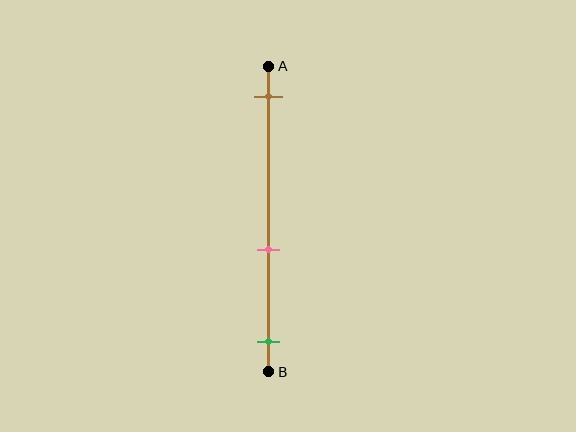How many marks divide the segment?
There are 3 marks dividing the segment.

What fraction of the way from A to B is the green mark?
The green mark is approximately 90% (0.9) of the way from A to B.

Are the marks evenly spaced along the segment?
No, the marks are not evenly spaced.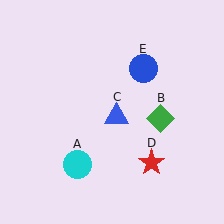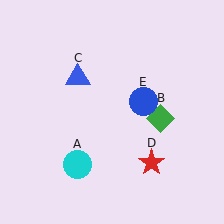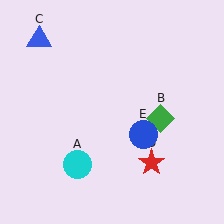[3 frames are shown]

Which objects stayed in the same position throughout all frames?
Cyan circle (object A) and green diamond (object B) and red star (object D) remained stationary.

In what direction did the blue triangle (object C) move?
The blue triangle (object C) moved up and to the left.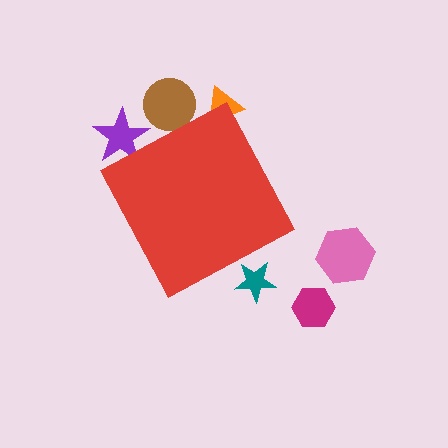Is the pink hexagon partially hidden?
No, the pink hexagon is fully visible.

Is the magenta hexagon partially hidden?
No, the magenta hexagon is fully visible.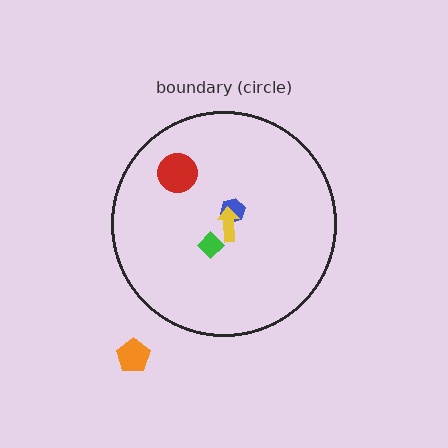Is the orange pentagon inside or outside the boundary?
Outside.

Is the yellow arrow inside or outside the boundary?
Inside.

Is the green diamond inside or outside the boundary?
Inside.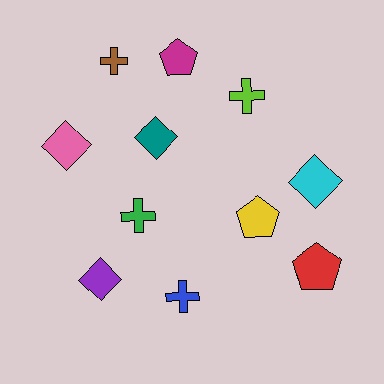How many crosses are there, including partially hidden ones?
There are 4 crosses.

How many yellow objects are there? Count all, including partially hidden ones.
There is 1 yellow object.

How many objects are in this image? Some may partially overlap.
There are 11 objects.